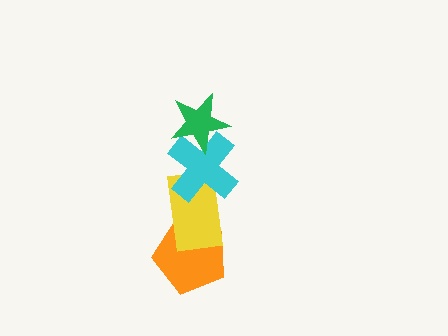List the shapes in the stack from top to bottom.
From top to bottom: the green star, the cyan cross, the yellow rectangle, the orange pentagon.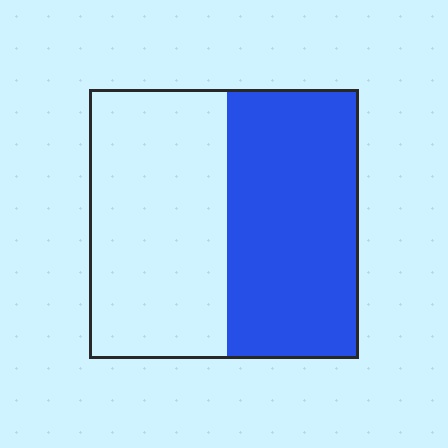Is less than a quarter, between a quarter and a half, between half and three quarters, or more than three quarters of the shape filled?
Between a quarter and a half.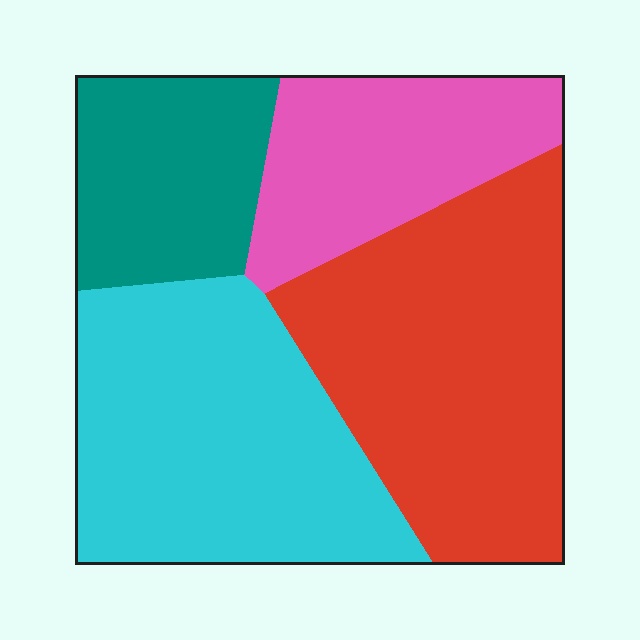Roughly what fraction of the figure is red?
Red takes up about one third (1/3) of the figure.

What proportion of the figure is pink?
Pink takes up between a sixth and a third of the figure.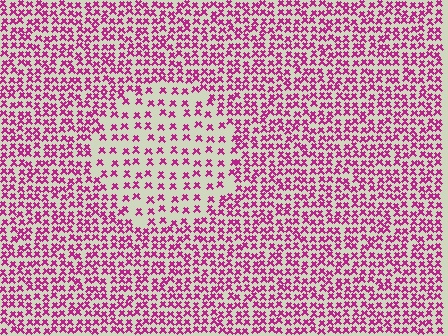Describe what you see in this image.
The image contains small magenta elements arranged at two different densities. A circle-shaped region is visible where the elements are less densely packed than the surrounding area.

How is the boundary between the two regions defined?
The boundary is defined by a change in element density (approximately 2.1x ratio). All elements are the same color, size, and shape.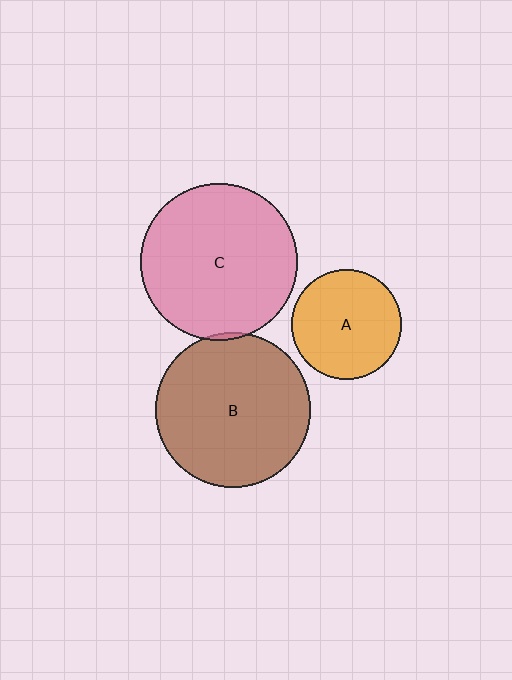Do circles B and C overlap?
Yes.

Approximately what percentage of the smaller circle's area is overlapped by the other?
Approximately 5%.